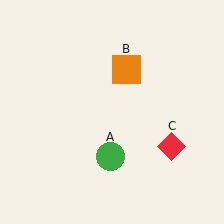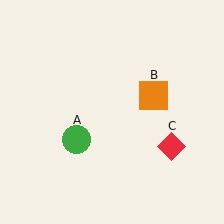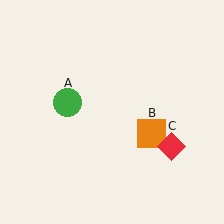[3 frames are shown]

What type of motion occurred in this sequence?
The green circle (object A), orange square (object B) rotated clockwise around the center of the scene.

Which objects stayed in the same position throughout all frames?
Red diamond (object C) remained stationary.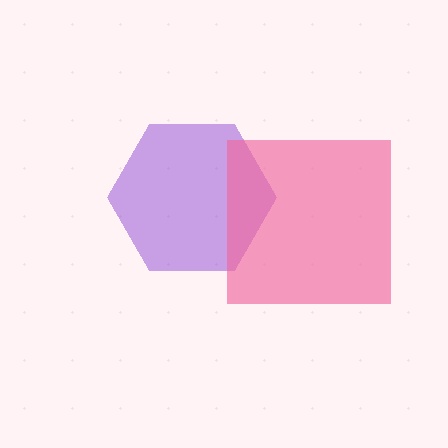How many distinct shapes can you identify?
There are 2 distinct shapes: a purple hexagon, a pink square.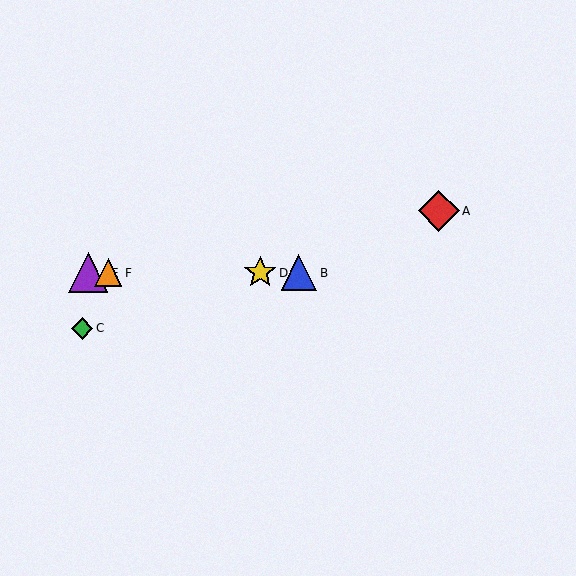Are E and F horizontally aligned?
Yes, both are at y≈273.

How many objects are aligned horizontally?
4 objects (B, D, E, F) are aligned horizontally.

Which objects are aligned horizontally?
Objects B, D, E, F are aligned horizontally.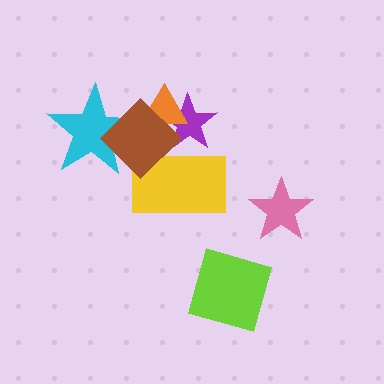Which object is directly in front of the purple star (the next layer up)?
The yellow rectangle is directly in front of the purple star.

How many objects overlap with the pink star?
0 objects overlap with the pink star.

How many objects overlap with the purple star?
3 objects overlap with the purple star.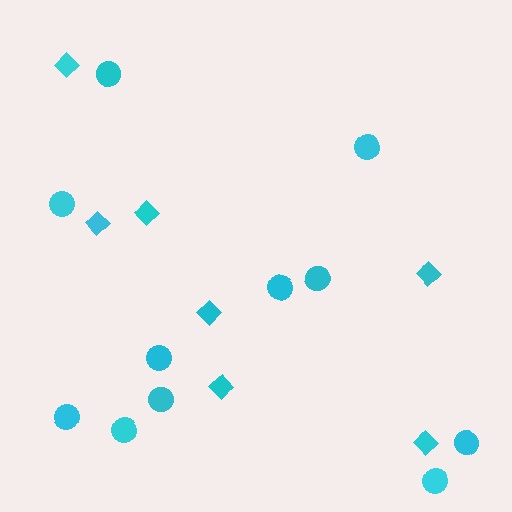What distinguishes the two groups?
There are 2 groups: one group of diamonds (7) and one group of circles (11).